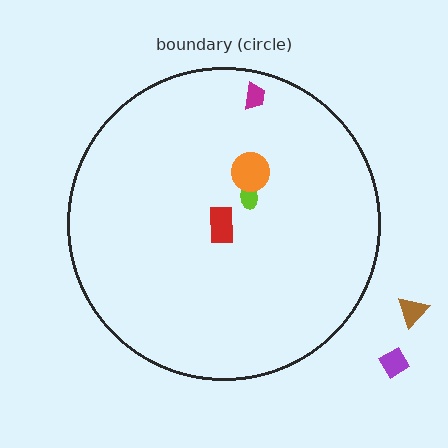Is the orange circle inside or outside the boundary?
Inside.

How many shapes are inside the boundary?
4 inside, 2 outside.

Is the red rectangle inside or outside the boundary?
Inside.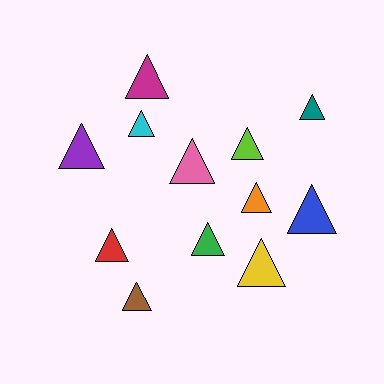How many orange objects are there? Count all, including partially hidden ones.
There is 1 orange object.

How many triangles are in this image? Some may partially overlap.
There are 12 triangles.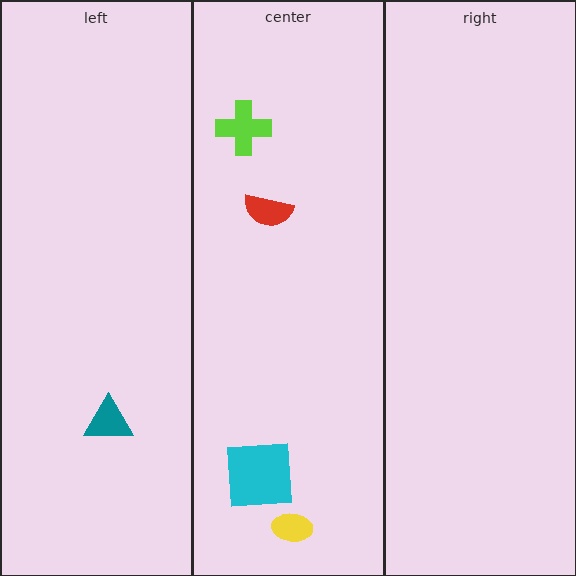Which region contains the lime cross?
The center region.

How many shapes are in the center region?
4.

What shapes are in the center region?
The cyan square, the red semicircle, the lime cross, the yellow ellipse.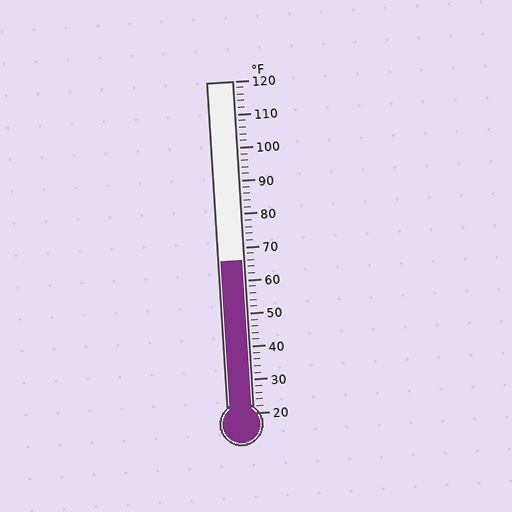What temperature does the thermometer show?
The thermometer shows approximately 66°F.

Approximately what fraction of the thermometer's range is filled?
The thermometer is filled to approximately 45% of its range.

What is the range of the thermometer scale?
The thermometer scale ranges from 20°F to 120°F.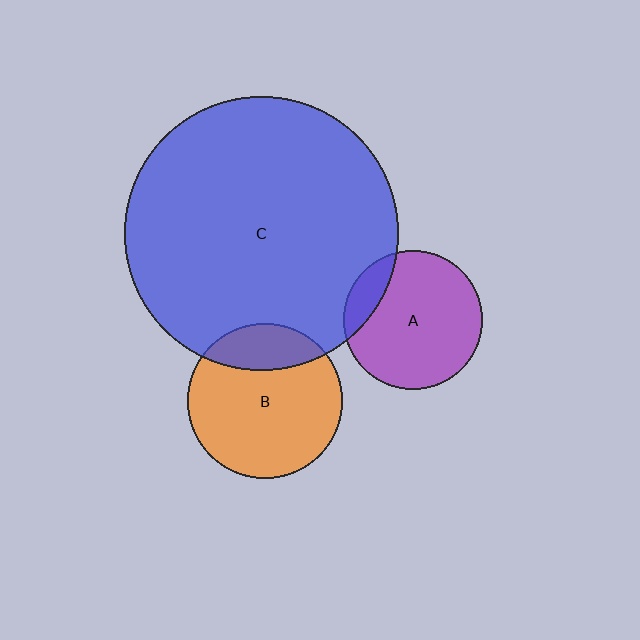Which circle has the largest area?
Circle C (blue).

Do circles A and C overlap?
Yes.